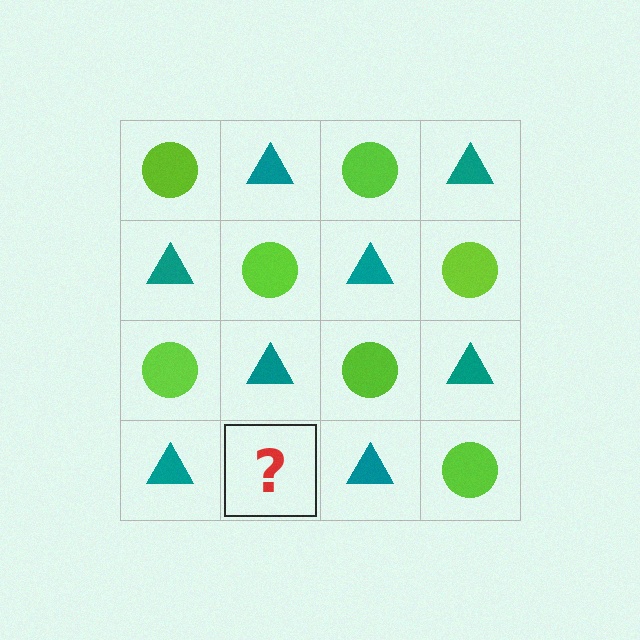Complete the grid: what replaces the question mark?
The question mark should be replaced with a lime circle.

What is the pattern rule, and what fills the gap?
The rule is that it alternates lime circle and teal triangle in a checkerboard pattern. The gap should be filled with a lime circle.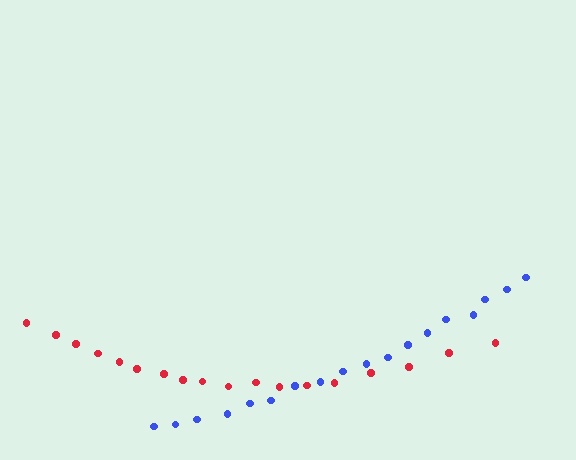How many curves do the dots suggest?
There are 2 distinct paths.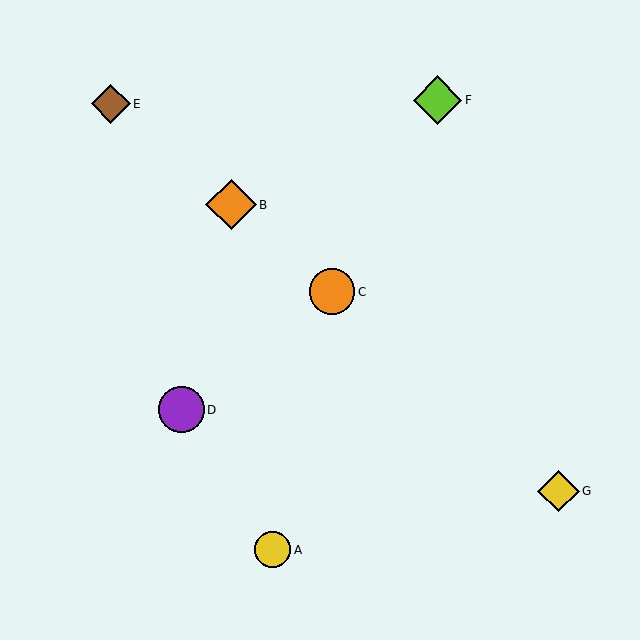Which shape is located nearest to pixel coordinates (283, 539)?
The yellow circle (labeled A) at (273, 550) is nearest to that location.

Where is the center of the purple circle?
The center of the purple circle is at (181, 410).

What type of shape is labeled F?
Shape F is a lime diamond.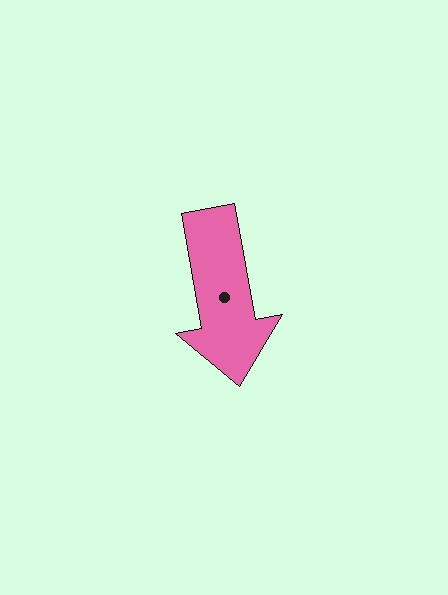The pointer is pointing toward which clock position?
Roughly 6 o'clock.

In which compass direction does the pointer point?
South.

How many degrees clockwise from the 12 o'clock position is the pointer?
Approximately 170 degrees.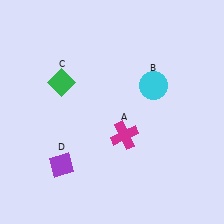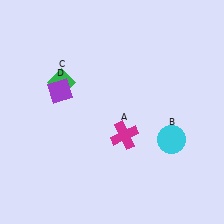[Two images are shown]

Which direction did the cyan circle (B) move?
The cyan circle (B) moved down.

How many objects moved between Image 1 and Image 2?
2 objects moved between the two images.